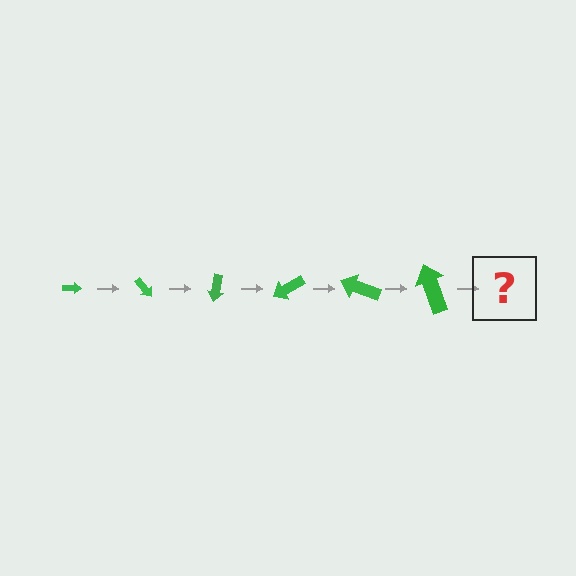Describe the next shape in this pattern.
It should be an arrow, larger than the previous one and rotated 300 degrees from the start.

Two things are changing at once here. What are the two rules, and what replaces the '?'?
The two rules are that the arrow grows larger each step and it rotates 50 degrees each step. The '?' should be an arrow, larger than the previous one and rotated 300 degrees from the start.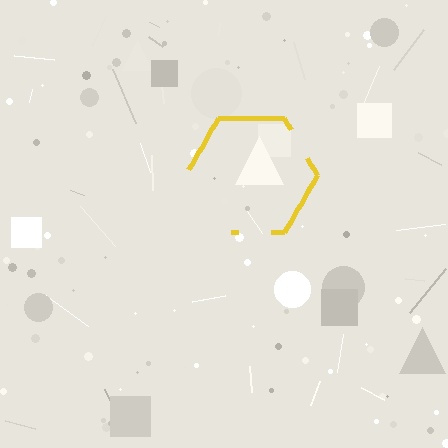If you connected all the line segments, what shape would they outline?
They would outline a hexagon.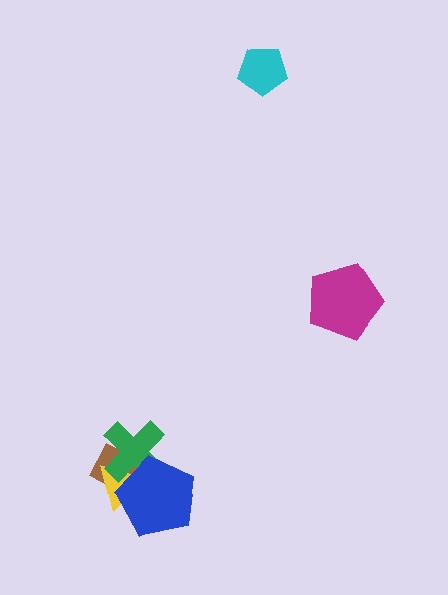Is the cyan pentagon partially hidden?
No, no other shape covers it.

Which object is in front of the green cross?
The blue pentagon is in front of the green cross.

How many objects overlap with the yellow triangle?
3 objects overlap with the yellow triangle.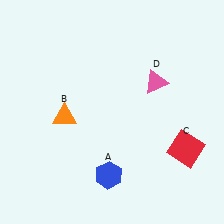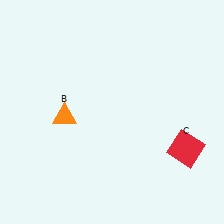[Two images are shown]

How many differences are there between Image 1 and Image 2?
There are 2 differences between the two images.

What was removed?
The pink triangle (D), the blue hexagon (A) were removed in Image 2.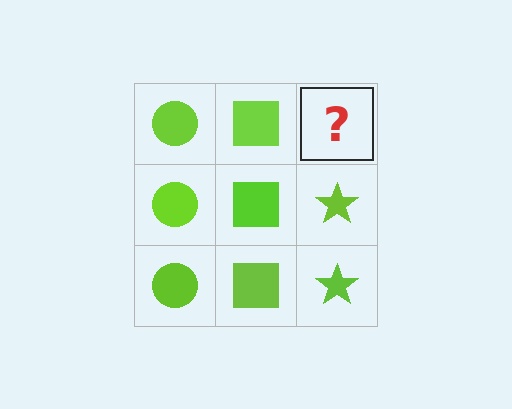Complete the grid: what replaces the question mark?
The question mark should be replaced with a lime star.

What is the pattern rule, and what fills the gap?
The rule is that each column has a consistent shape. The gap should be filled with a lime star.